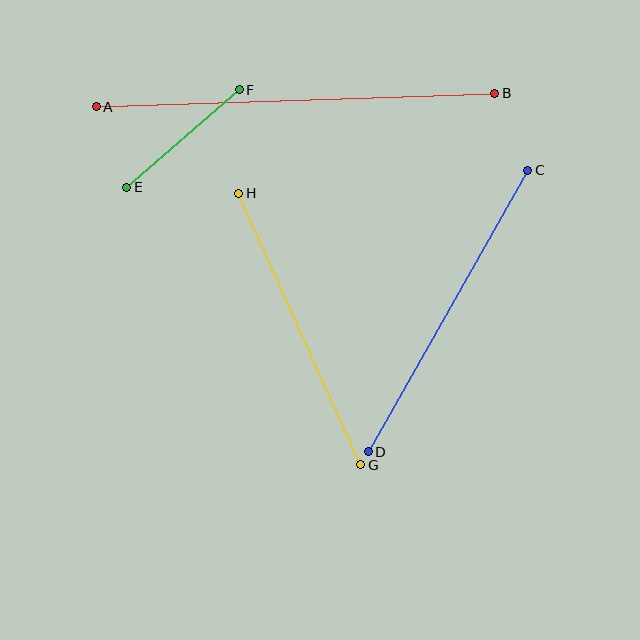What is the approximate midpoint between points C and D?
The midpoint is at approximately (448, 311) pixels.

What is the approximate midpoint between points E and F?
The midpoint is at approximately (183, 138) pixels.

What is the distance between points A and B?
The distance is approximately 399 pixels.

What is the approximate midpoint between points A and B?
The midpoint is at approximately (296, 100) pixels.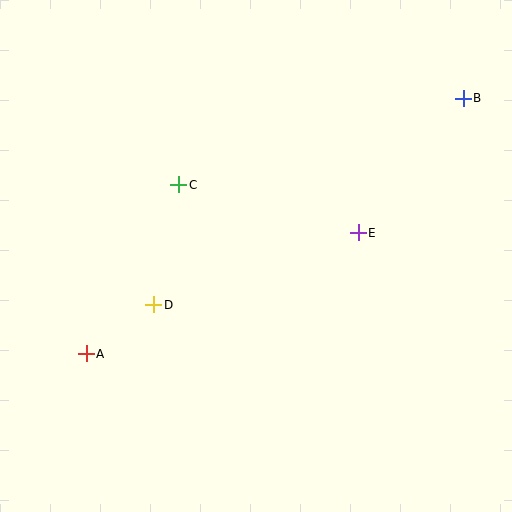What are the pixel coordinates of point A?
Point A is at (86, 354).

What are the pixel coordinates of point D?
Point D is at (154, 305).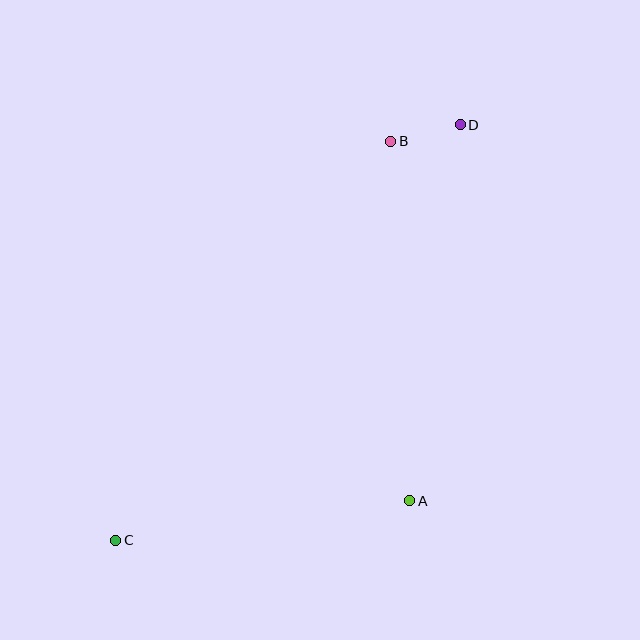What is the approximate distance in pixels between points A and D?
The distance between A and D is approximately 380 pixels.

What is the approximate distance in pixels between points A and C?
The distance between A and C is approximately 297 pixels.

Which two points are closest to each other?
Points B and D are closest to each other.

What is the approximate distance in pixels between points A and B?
The distance between A and B is approximately 360 pixels.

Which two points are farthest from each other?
Points C and D are farthest from each other.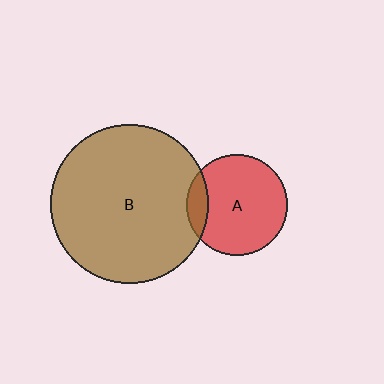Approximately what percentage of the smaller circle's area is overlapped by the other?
Approximately 15%.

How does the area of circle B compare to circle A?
Approximately 2.5 times.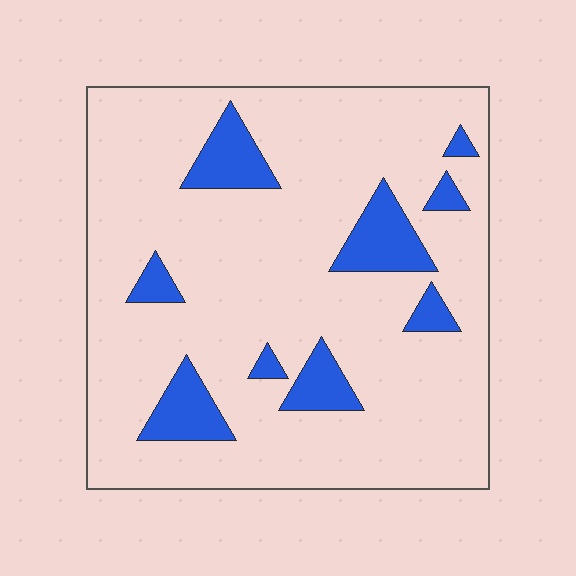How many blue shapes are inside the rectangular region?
9.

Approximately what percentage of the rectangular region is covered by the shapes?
Approximately 15%.